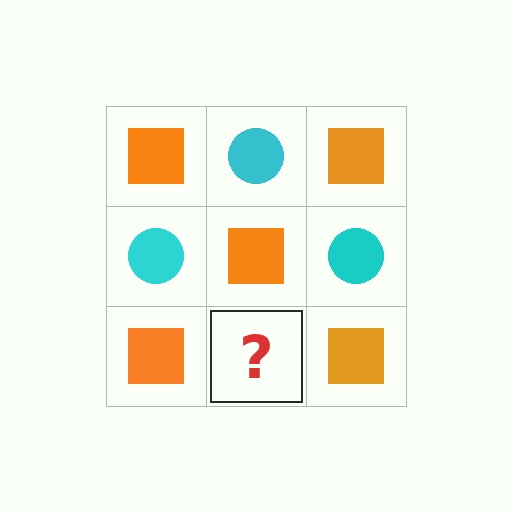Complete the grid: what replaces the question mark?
The question mark should be replaced with a cyan circle.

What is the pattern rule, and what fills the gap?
The rule is that it alternates orange square and cyan circle in a checkerboard pattern. The gap should be filled with a cyan circle.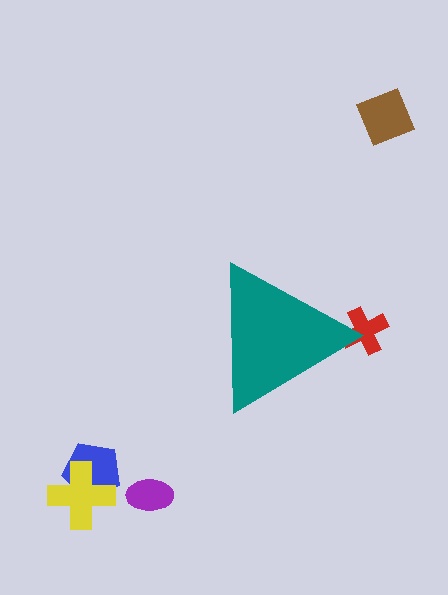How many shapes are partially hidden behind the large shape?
1 shape is partially hidden.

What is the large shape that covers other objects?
A teal triangle.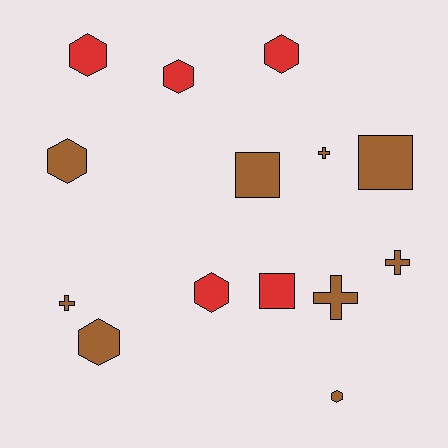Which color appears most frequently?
Brown, with 9 objects.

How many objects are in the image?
There are 14 objects.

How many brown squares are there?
There are 2 brown squares.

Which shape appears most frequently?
Hexagon, with 7 objects.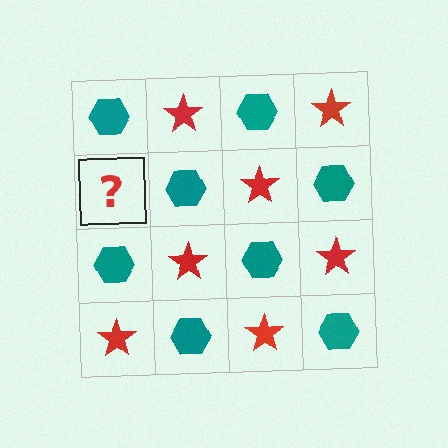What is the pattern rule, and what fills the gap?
The rule is that it alternates teal hexagon and red star in a checkerboard pattern. The gap should be filled with a red star.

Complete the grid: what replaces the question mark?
The question mark should be replaced with a red star.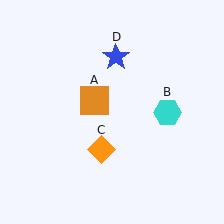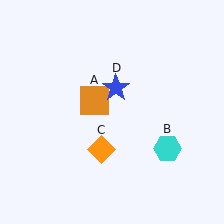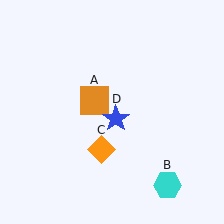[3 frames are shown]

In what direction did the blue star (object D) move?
The blue star (object D) moved down.